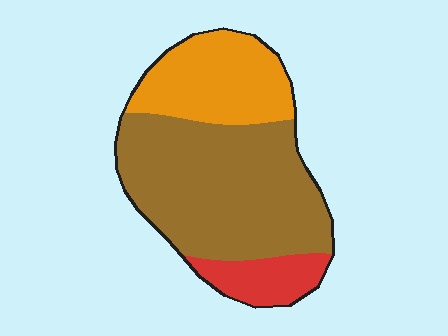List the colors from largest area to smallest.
From largest to smallest: brown, orange, red.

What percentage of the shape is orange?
Orange takes up about one quarter (1/4) of the shape.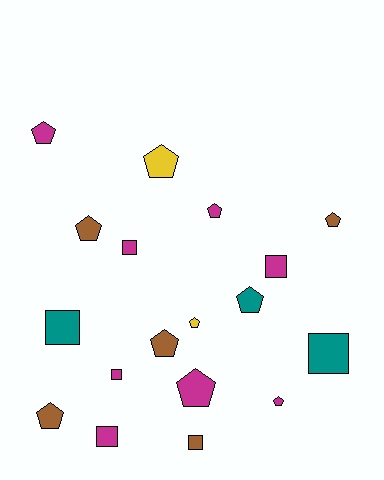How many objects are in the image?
There are 18 objects.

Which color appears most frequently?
Magenta, with 8 objects.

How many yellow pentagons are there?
There are 2 yellow pentagons.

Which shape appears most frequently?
Pentagon, with 11 objects.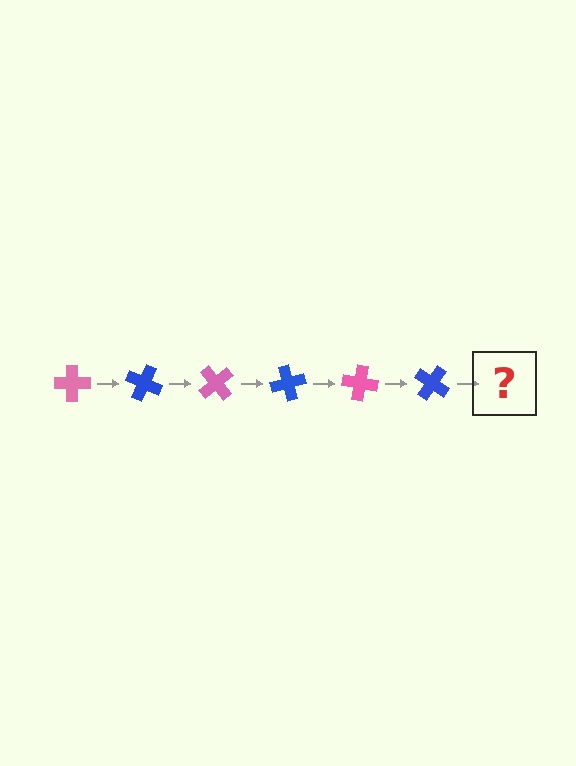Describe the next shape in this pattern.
It should be a pink cross, rotated 150 degrees from the start.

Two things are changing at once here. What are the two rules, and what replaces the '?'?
The two rules are that it rotates 25 degrees each step and the color cycles through pink and blue. The '?' should be a pink cross, rotated 150 degrees from the start.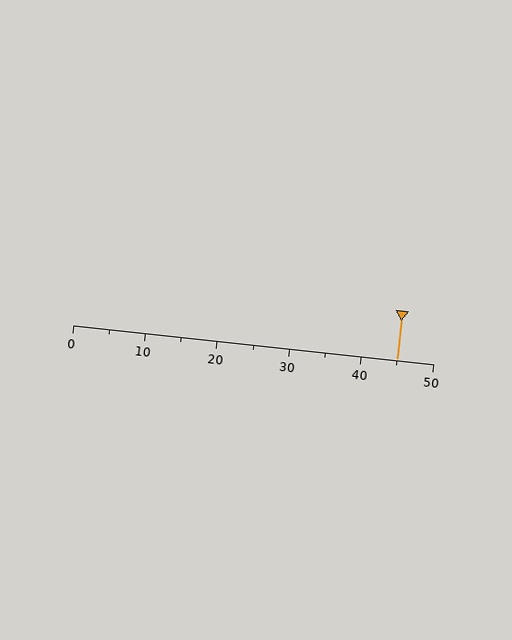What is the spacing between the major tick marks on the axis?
The major ticks are spaced 10 apart.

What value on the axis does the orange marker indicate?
The marker indicates approximately 45.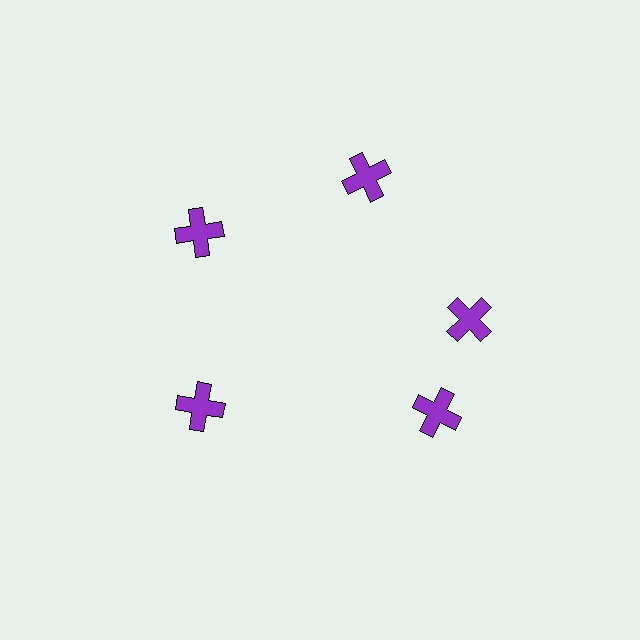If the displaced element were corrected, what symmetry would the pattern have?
It would have 5-fold rotational symmetry — the pattern would map onto itself every 72 degrees.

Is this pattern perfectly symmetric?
No. The 5 purple crosses are arranged in a ring, but one element near the 5 o'clock position is rotated out of alignment along the ring, breaking the 5-fold rotational symmetry.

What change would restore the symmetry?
The symmetry would be restored by rotating it back into even spacing with its neighbors so that all 5 crosses sit at equal angles and equal distance from the center.